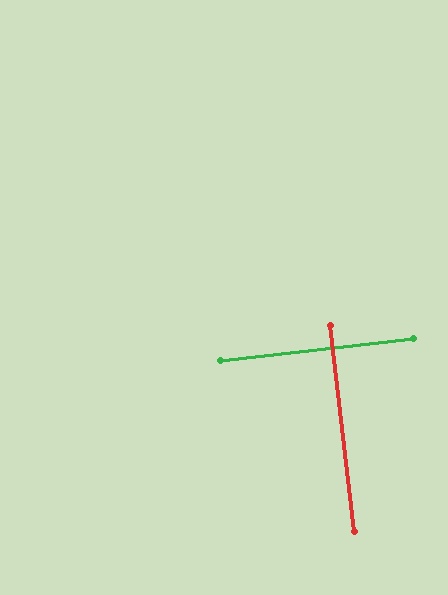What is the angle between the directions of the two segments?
Approximately 90 degrees.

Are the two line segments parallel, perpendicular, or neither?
Perpendicular — they meet at approximately 90°.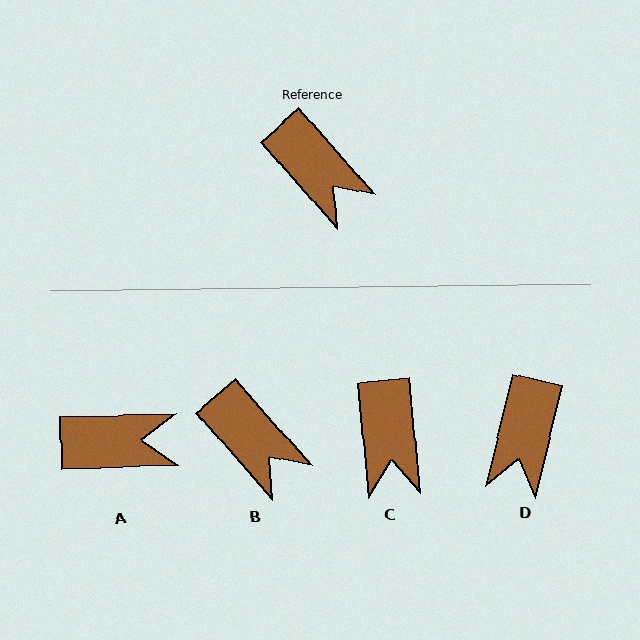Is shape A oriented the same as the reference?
No, it is off by about 50 degrees.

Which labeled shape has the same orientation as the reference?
B.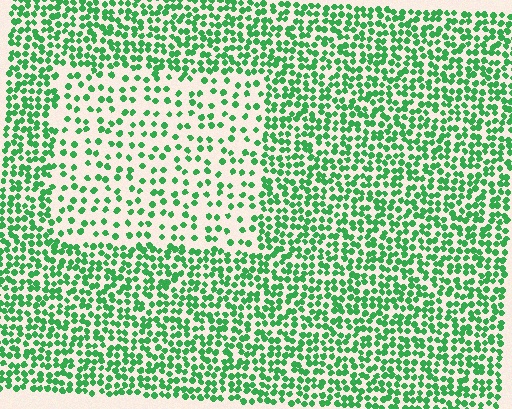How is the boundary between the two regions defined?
The boundary is defined by a change in element density (approximately 2.2x ratio). All elements are the same color, size, and shape.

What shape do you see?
I see a rectangle.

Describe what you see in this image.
The image contains small green elements arranged at two different densities. A rectangle-shaped region is visible where the elements are less densely packed than the surrounding area.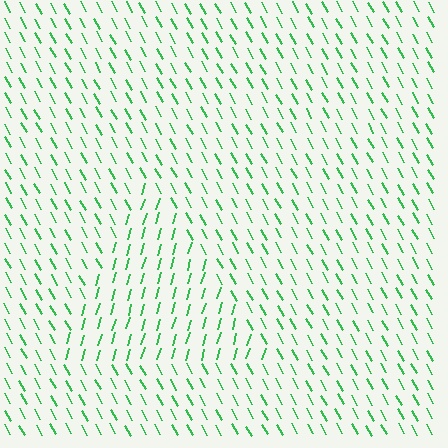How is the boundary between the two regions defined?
The boundary is defined purely by a change in line orientation (approximately 45 degrees difference). All lines are the same color and thickness.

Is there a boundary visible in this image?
Yes, there is a texture boundary formed by a change in line orientation.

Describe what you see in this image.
The image is filled with small green line segments. A triangle region in the image has lines oriented differently from the surrounding lines, creating a visible texture boundary.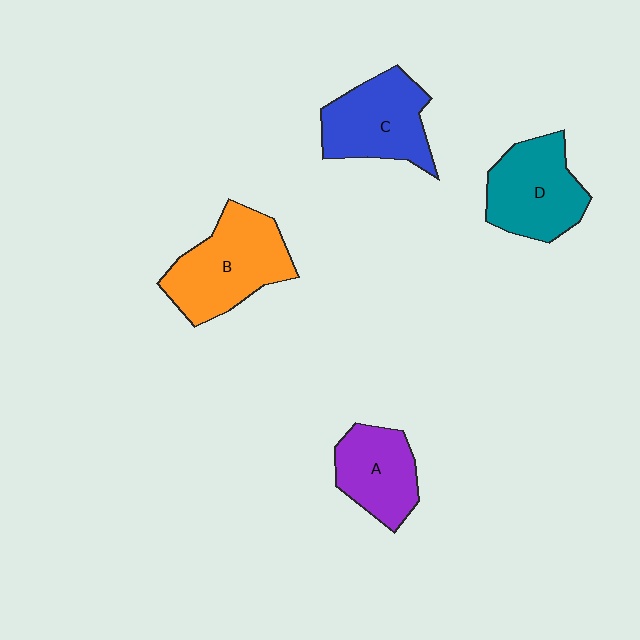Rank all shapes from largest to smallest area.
From largest to smallest: B (orange), C (blue), D (teal), A (purple).